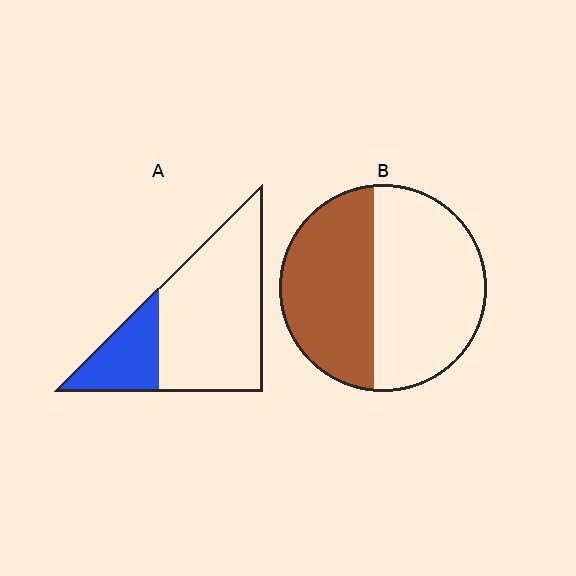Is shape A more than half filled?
No.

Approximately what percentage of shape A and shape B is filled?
A is approximately 25% and B is approximately 45%.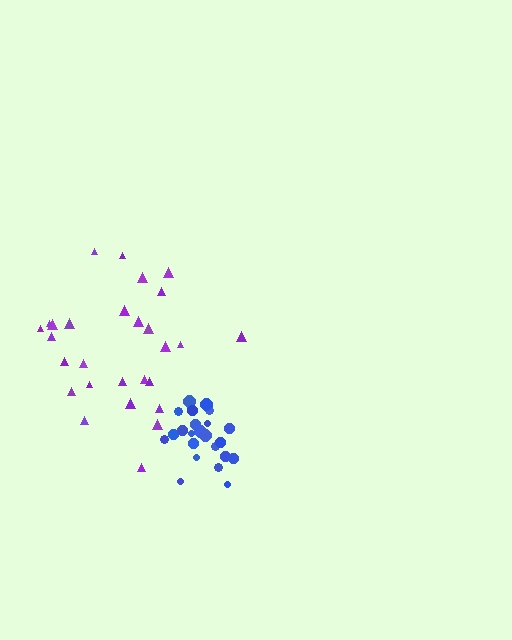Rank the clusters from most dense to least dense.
blue, purple.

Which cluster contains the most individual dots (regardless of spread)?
Purple (28).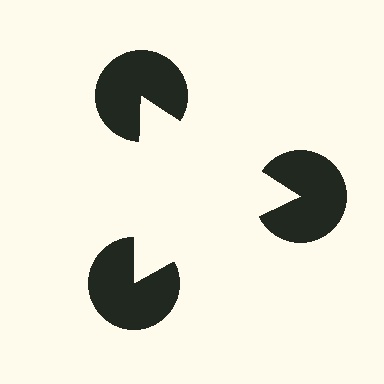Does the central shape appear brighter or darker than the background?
It typically appears slightly brighter than the background, even though no actual brightness change is drawn.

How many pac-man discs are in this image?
There are 3 — one at each vertex of the illusory triangle.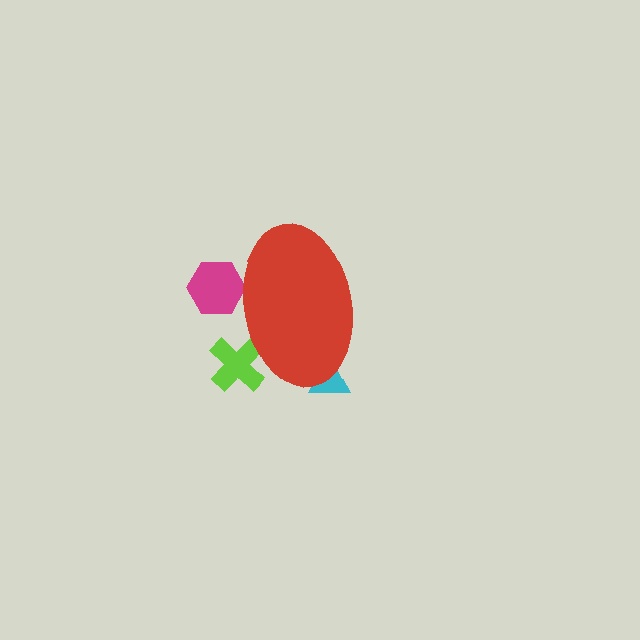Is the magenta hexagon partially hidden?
Yes, the magenta hexagon is partially hidden behind the red ellipse.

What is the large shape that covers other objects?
A red ellipse.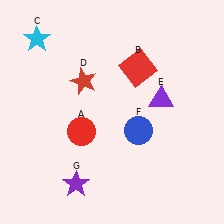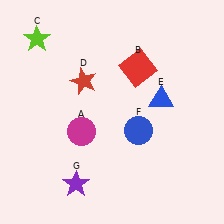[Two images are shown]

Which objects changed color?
A changed from red to magenta. C changed from cyan to lime. E changed from purple to blue.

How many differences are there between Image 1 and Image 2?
There are 3 differences between the two images.